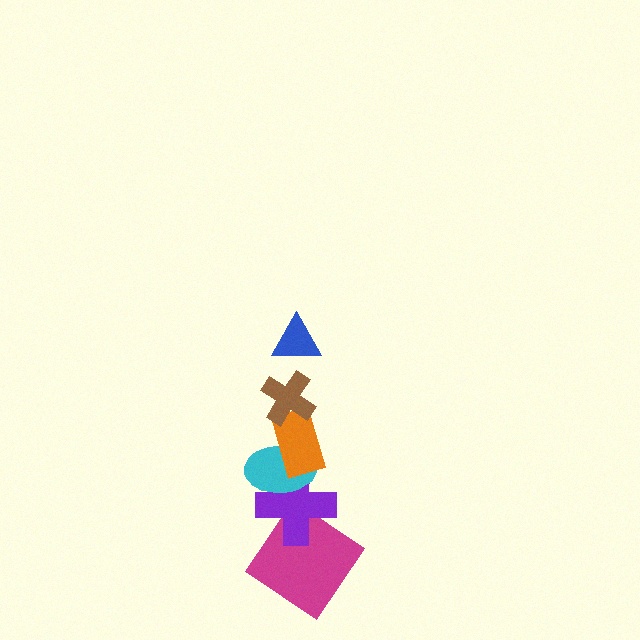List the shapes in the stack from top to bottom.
From top to bottom: the blue triangle, the brown cross, the orange rectangle, the cyan ellipse, the purple cross, the magenta diamond.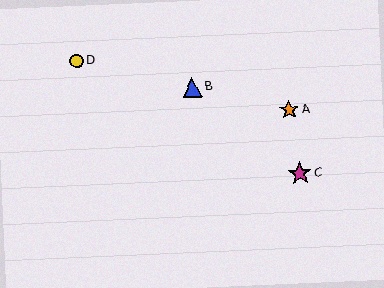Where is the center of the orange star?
The center of the orange star is at (289, 110).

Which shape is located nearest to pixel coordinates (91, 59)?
The yellow circle (labeled D) at (77, 61) is nearest to that location.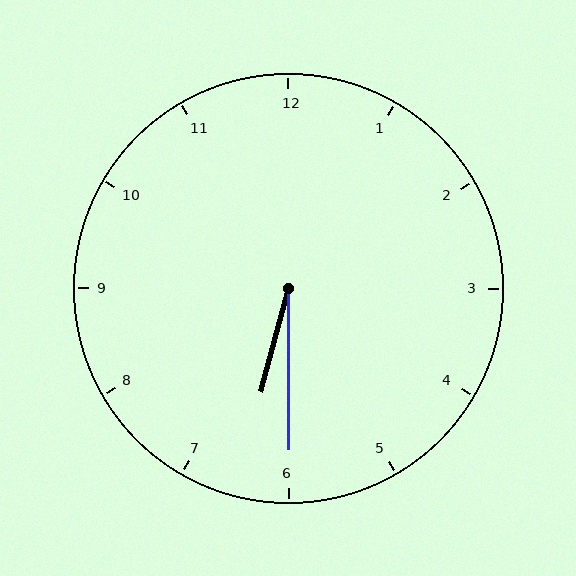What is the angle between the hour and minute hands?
Approximately 15 degrees.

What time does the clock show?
6:30.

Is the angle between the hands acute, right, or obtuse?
It is acute.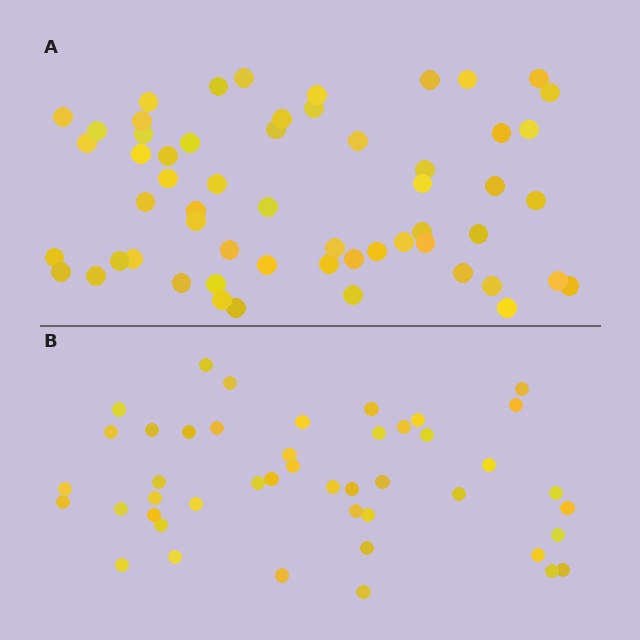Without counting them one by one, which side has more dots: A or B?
Region A (the top region) has more dots.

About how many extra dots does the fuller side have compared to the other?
Region A has roughly 12 or so more dots than region B.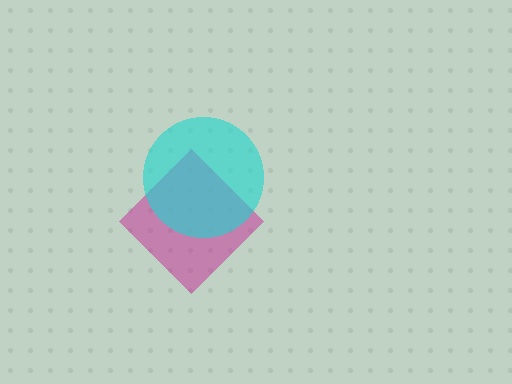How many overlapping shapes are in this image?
There are 2 overlapping shapes in the image.